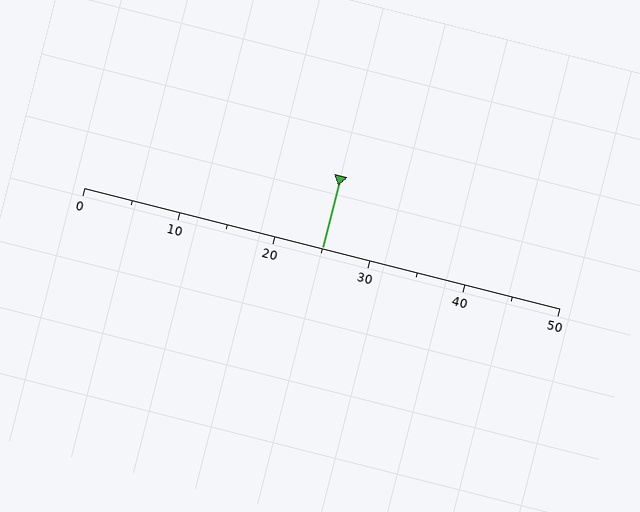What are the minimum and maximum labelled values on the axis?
The axis runs from 0 to 50.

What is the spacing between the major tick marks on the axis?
The major ticks are spaced 10 apart.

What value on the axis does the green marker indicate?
The marker indicates approximately 25.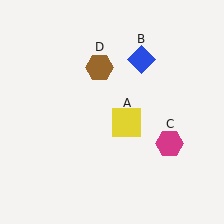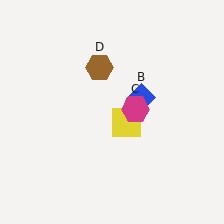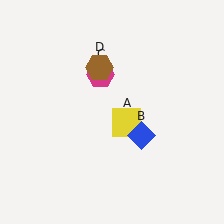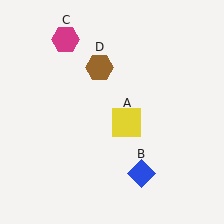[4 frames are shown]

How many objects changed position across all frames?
2 objects changed position: blue diamond (object B), magenta hexagon (object C).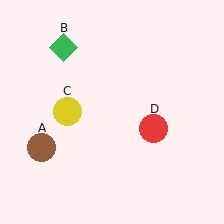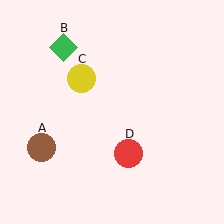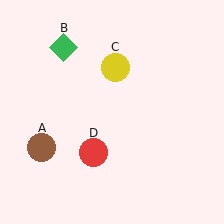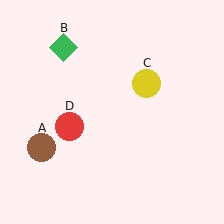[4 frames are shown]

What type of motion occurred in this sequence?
The yellow circle (object C), red circle (object D) rotated clockwise around the center of the scene.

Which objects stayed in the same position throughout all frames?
Brown circle (object A) and green diamond (object B) remained stationary.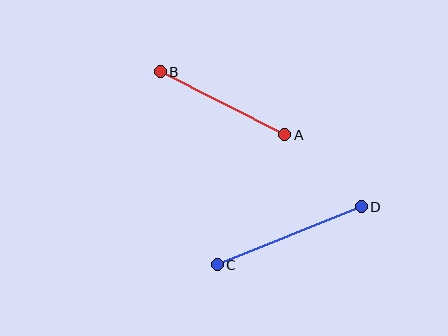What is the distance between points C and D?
The distance is approximately 155 pixels.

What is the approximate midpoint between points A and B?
The midpoint is at approximately (222, 103) pixels.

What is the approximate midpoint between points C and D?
The midpoint is at approximately (289, 236) pixels.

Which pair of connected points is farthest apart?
Points C and D are farthest apart.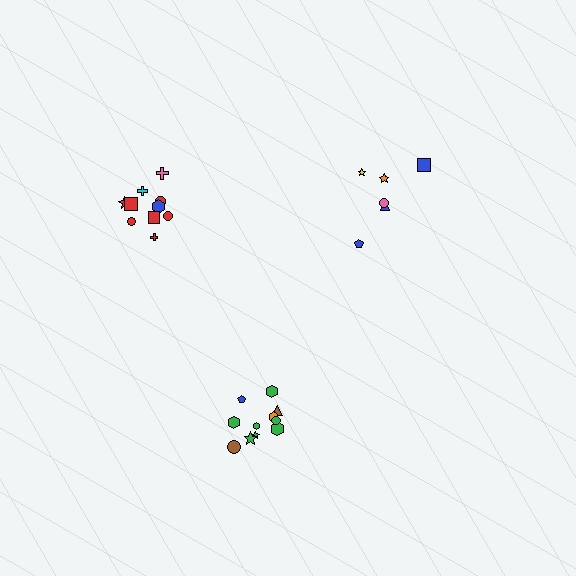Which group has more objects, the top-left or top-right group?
The top-left group.